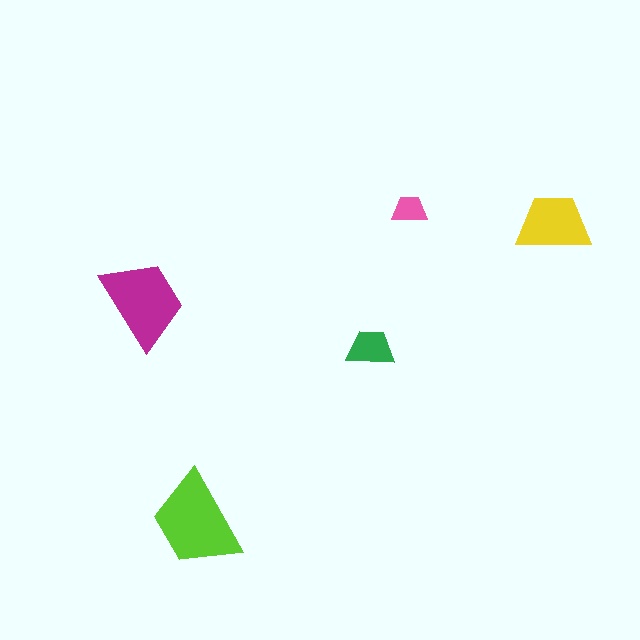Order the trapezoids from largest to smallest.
the lime one, the magenta one, the yellow one, the green one, the pink one.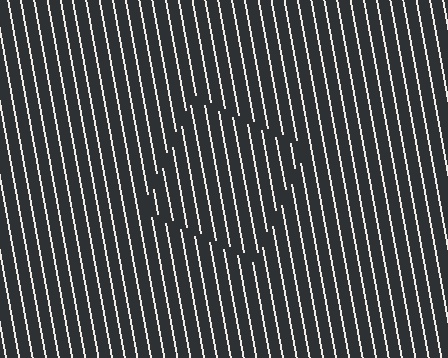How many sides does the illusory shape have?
4 sides — the line-ends trace a square.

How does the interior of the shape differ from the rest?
The interior of the shape contains the same grating, shifted by half a period — the contour is defined by the phase discontinuity where line-ends from the inner and outer gratings abut.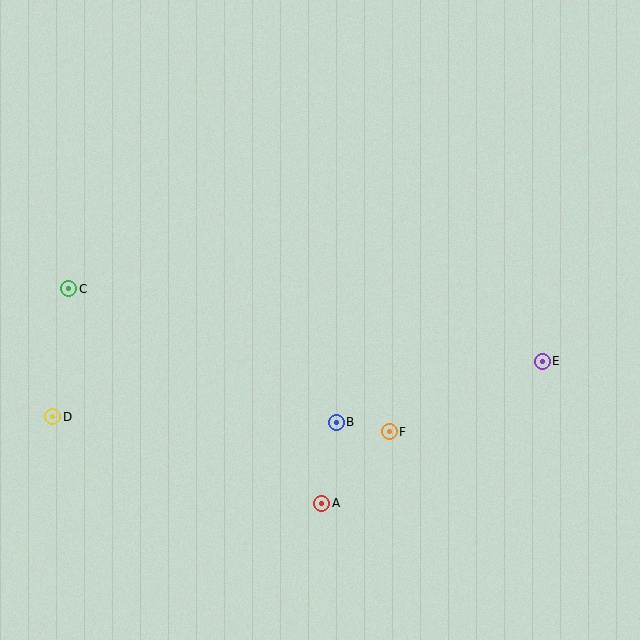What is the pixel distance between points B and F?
The distance between B and F is 54 pixels.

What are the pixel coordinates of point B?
Point B is at (336, 422).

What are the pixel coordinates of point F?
Point F is at (389, 432).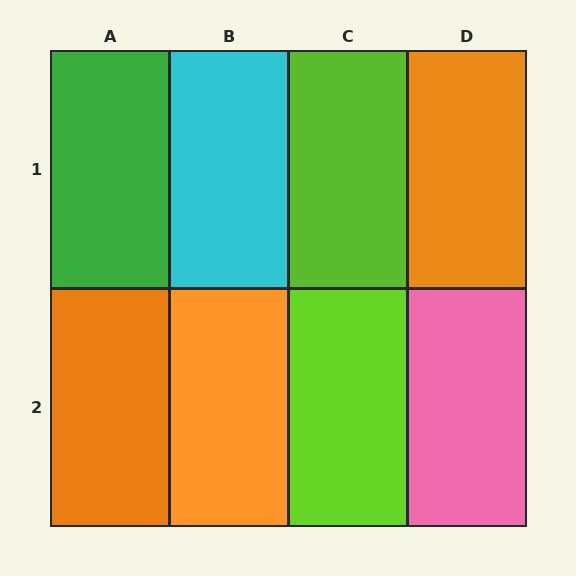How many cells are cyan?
1 cell is cyan.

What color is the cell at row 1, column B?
Cyan.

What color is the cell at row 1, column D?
Orange.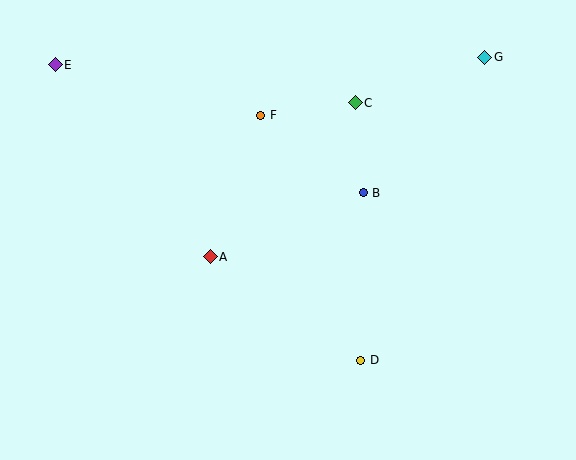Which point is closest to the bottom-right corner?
Point D is closest to the bottom-right corner.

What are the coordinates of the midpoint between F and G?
The midpoint between F and G is at (373, 86).